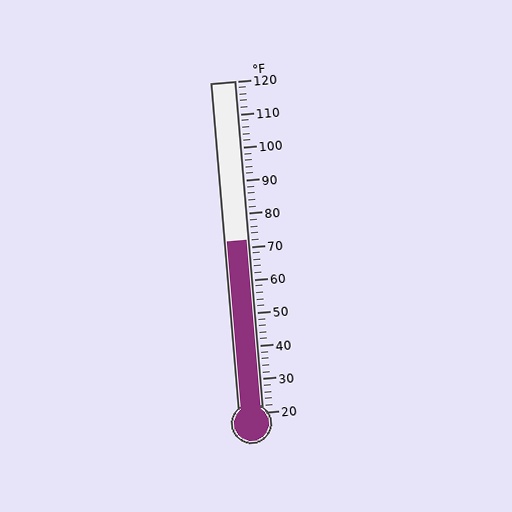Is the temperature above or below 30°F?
The temperature is above 30°F.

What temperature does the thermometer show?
The thermometer shows approximately 72°F.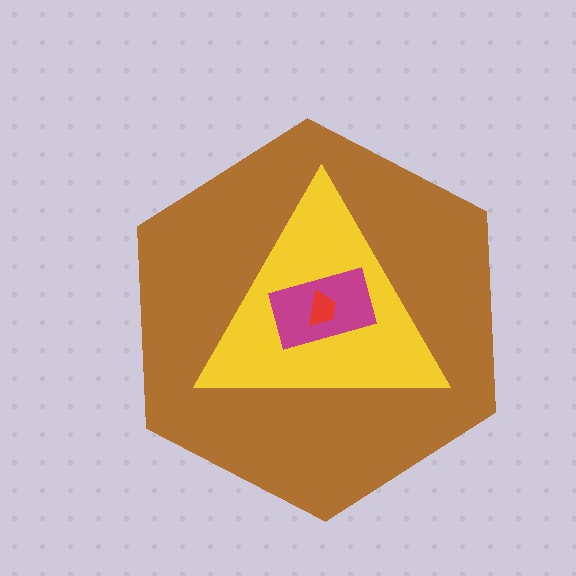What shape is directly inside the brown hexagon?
The yellow triangle.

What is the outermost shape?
The brown hexagon.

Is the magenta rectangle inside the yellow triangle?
Yes.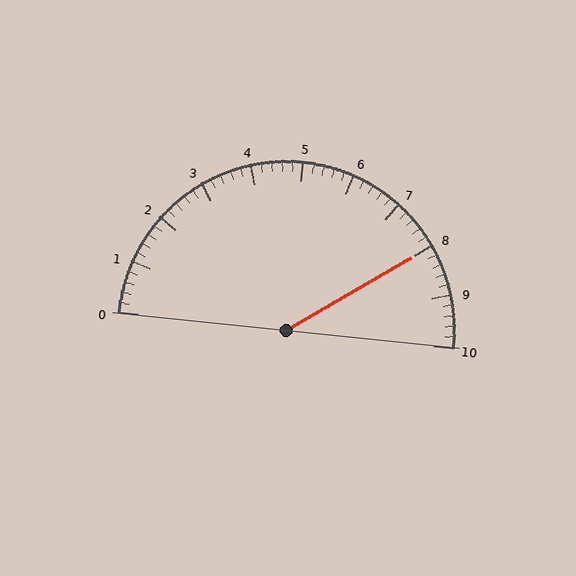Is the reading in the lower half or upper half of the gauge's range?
The reading is in the upper half of the range (0 to 10).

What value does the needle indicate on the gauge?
The needle indicates approximately 8.0.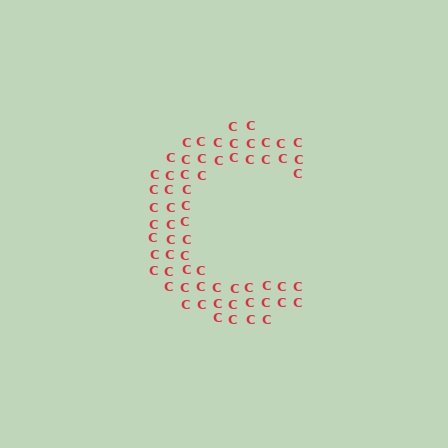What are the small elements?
The small elements are letter C's.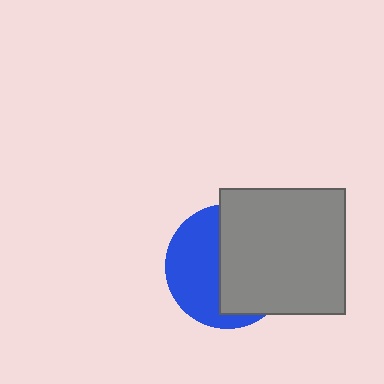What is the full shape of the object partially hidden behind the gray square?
The partially hidden object is a blue circle.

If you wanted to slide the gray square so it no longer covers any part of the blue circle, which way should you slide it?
Slide it right — that is the most direct way to separate the two shapes.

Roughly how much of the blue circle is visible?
About half of it is visible (roughly 46%).